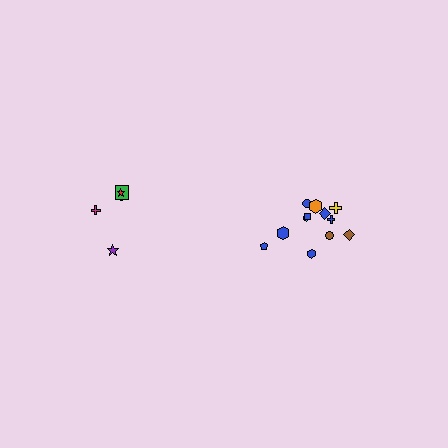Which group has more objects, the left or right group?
The right group.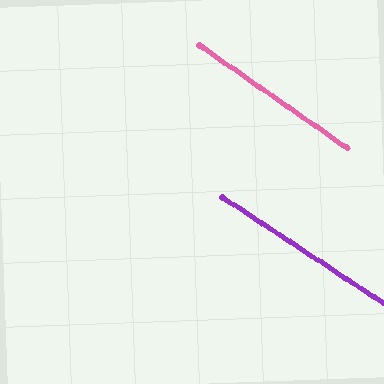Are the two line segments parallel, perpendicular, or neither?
Parallel — their directions differ by only 1.4°.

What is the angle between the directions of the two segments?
Approximately 1 degree.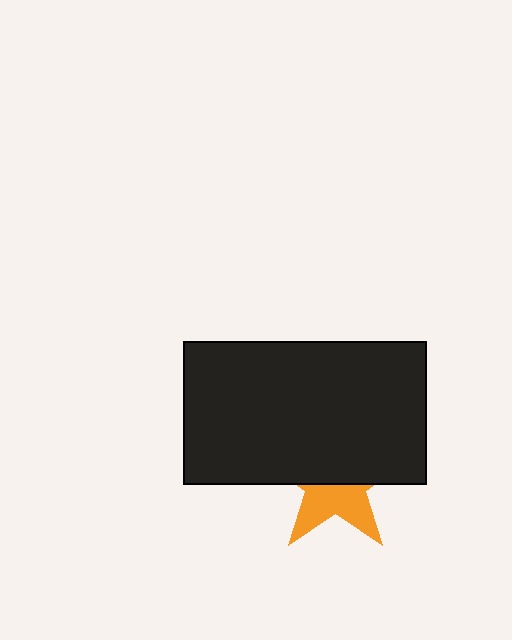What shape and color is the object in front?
The object in front is a black rectangle.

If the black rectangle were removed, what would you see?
You would see the complete orange star.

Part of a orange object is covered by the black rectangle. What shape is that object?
It is a star.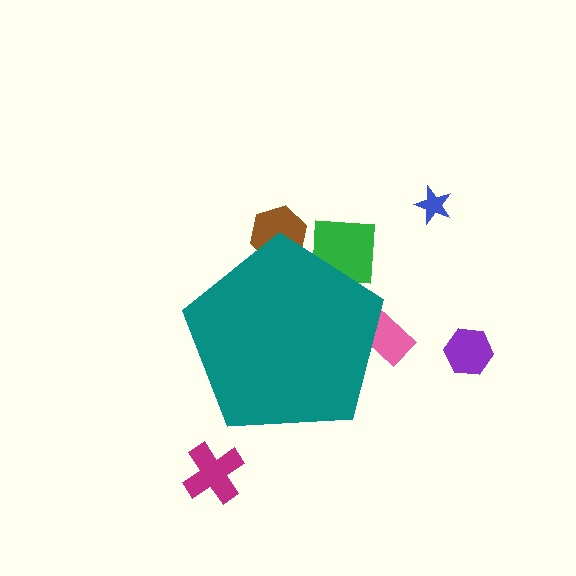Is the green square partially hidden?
Yes, the green square is partially hidden behind the teal pentagon.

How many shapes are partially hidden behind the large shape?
3 shapes are partially hidden.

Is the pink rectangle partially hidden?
Yes, the pink rectangle is partially hidden behind the teal pentagon.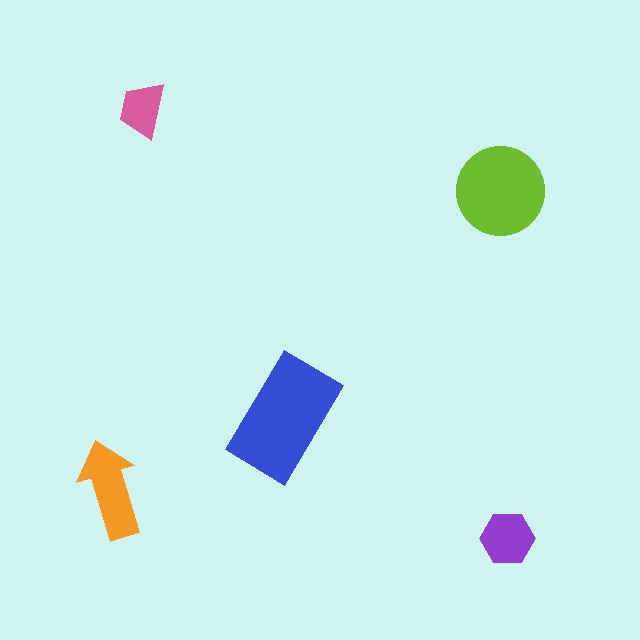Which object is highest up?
The pink trapezoid is topmost.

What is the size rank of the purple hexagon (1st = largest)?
4th.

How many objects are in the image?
There are 5 objects in the image.